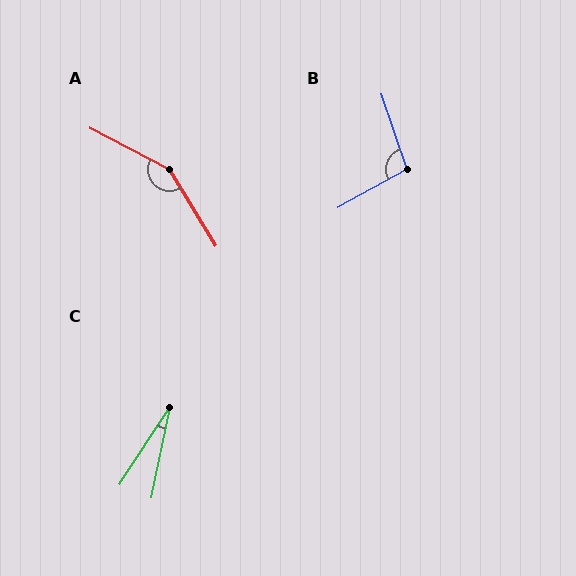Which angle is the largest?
A, at approximately 148 degrees.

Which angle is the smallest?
C, at approximately 22 degrees.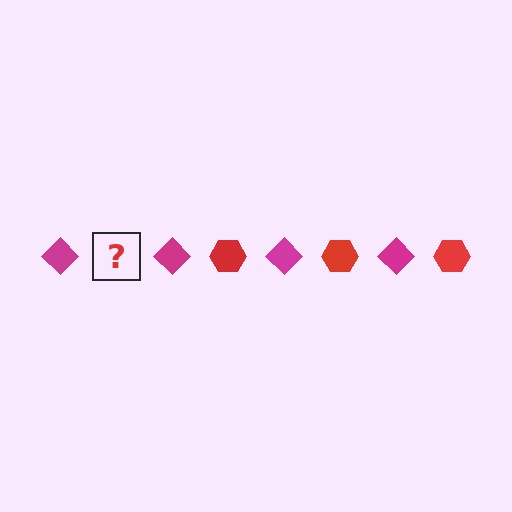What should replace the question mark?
The question mark should be replaced with a red hexagon.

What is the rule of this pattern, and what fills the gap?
The rule is that the pattern alternates between magenta diamond and red hexagon. The gap should be filled with a red hexagon.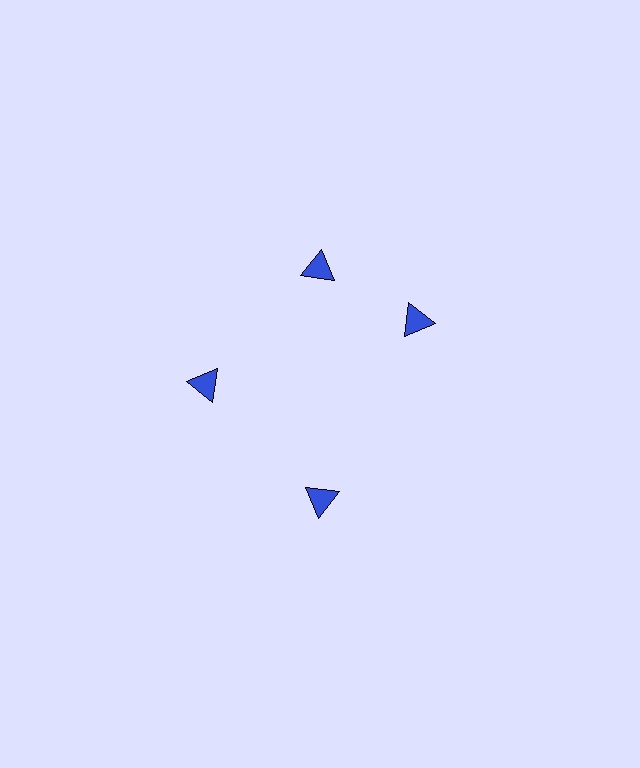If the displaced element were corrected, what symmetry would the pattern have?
It would have 4-fold rotational symmetry — the pattern would map onto itself every 90 degrees.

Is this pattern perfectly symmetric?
No. The 4 blue triangles are arranged in a ring, but one element near the 3 o'clock position is rotated out of alignment along the ring, breaking the 4-fold rotational symmetry.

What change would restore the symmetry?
The symmetry would be restored by rotating it back into even spacing with its neighbors so that all 4 triangles sit at equal angles and equal distance from the center.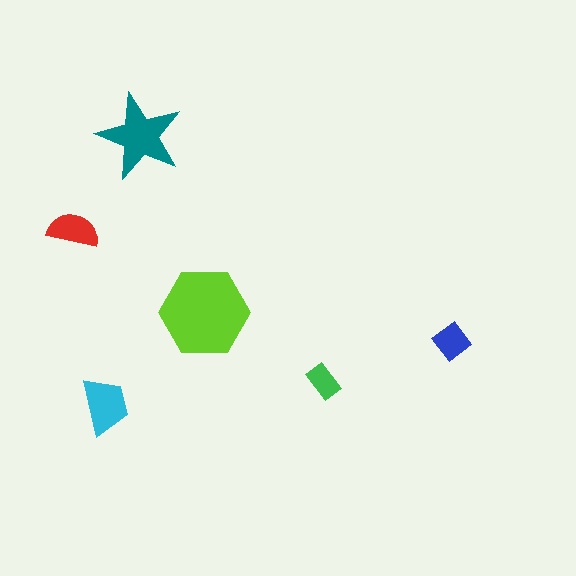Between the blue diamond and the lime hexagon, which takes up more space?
The lime hexagon.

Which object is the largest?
The lime hexagon.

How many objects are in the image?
There are 6 objects in the image.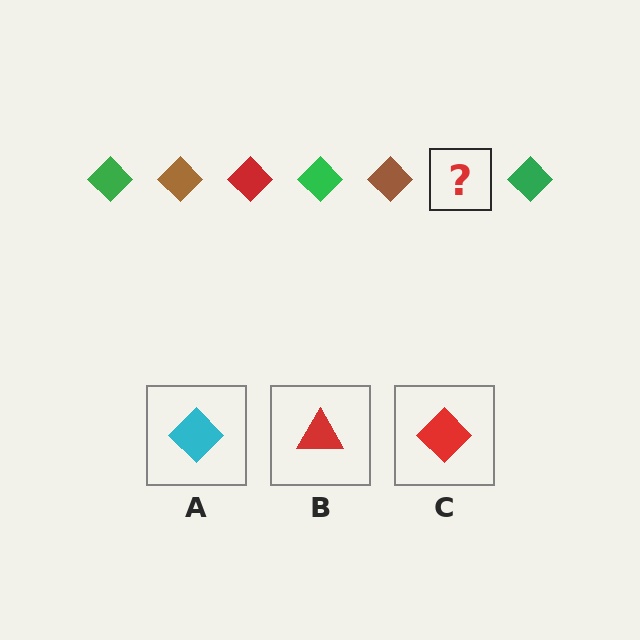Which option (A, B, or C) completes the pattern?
C.